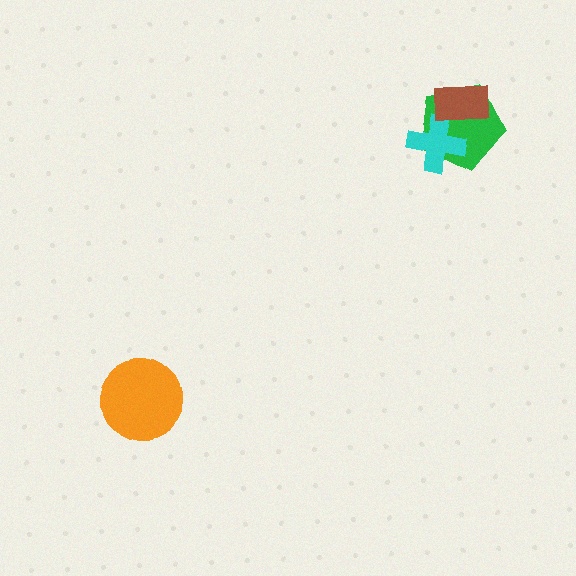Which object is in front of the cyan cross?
The brown rectangle is in front of the cyan cross.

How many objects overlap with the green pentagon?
2 objects overlap with the green pentagon.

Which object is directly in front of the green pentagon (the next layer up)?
The cyan cross is directly in front of the green pentagon.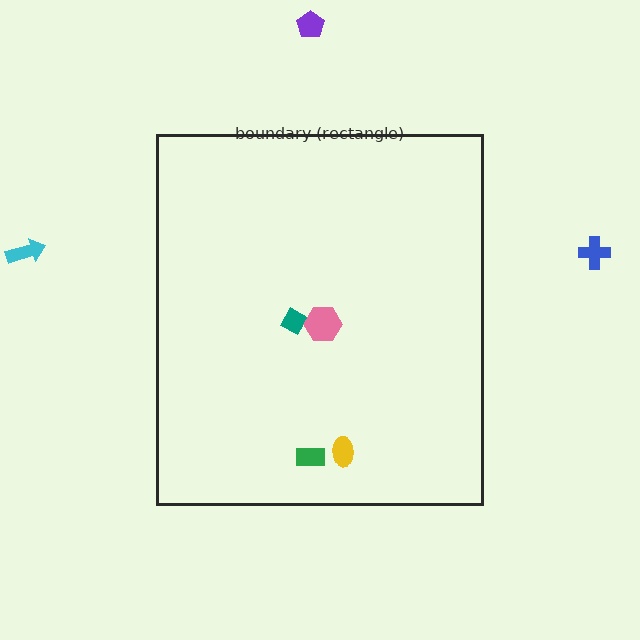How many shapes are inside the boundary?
4 inside, 3 outside.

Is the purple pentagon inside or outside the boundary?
Outside.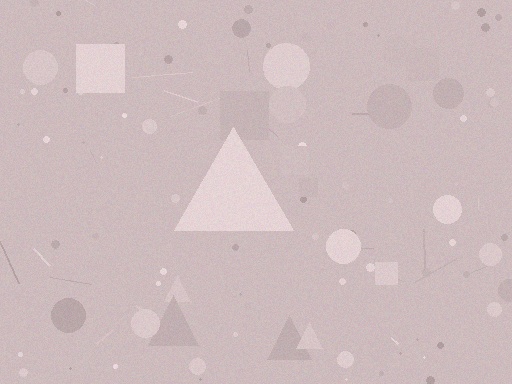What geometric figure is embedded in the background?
A triangle is embedded in the background.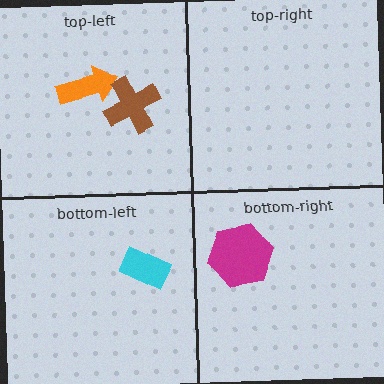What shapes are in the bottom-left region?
The cyan rectangle.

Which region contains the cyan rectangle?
The bottom-left region.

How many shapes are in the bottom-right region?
1.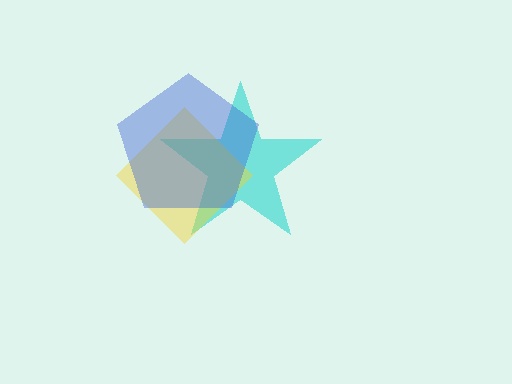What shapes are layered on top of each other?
The layered shapes are: a cyan star, a yellow diamond, a blue pentagon.